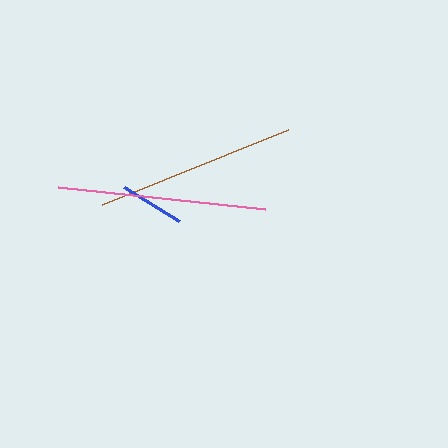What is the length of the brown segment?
The brown segment is approximately 200 pixels long.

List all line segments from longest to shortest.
From longest to shortest: pink, brown, blue.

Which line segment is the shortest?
The blue line is the shortest at approximately 64 pixels.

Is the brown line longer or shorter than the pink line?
The pink line is longer than the brown line.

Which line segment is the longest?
The pink line is the longest at approximately 208 pixels.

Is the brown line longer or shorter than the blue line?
The brown line is longer than the blue line.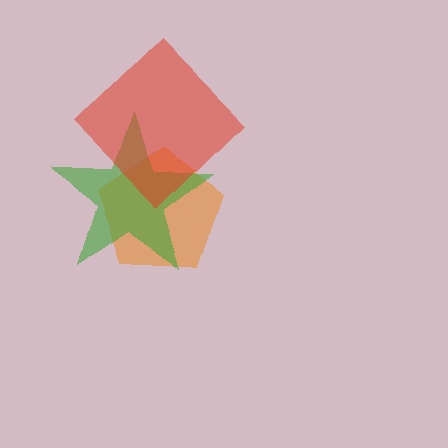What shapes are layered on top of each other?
The layered shapes are: an orange pentagon, a green star, a red diamond.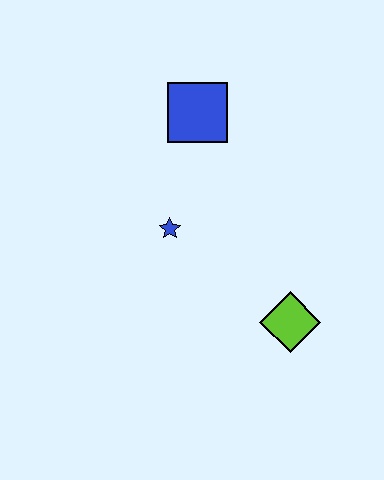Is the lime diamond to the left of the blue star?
No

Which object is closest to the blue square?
The blue star is closest to the blue square.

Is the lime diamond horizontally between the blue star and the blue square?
No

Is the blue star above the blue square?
No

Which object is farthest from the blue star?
The lime diamond is farthest from the blue star.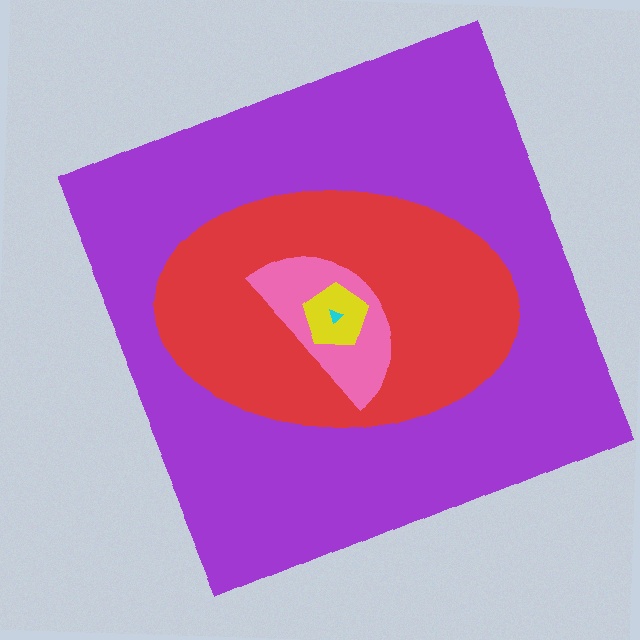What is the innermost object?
The cyan triangle.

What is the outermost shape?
The purple square.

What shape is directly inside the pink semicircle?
The yellow pentagon.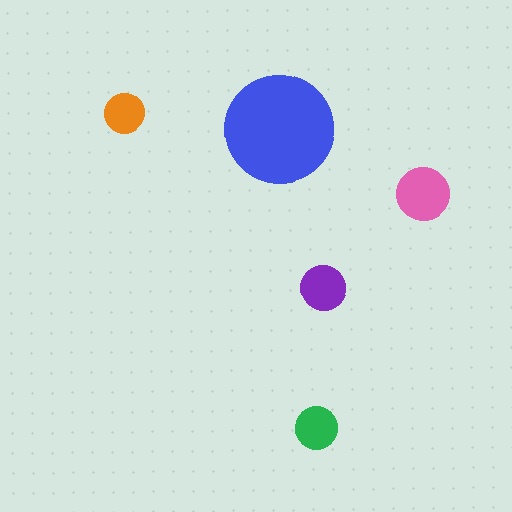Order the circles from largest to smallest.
the blue one, the pink one, the purple one, the green one, the orange one.